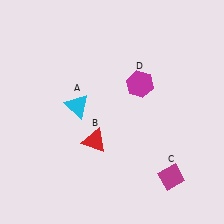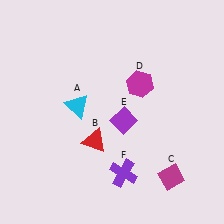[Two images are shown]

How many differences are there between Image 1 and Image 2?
There are 2 differences between the two images.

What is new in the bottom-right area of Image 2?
A purple diamond (E) was added in the bottom-right area of Image 2.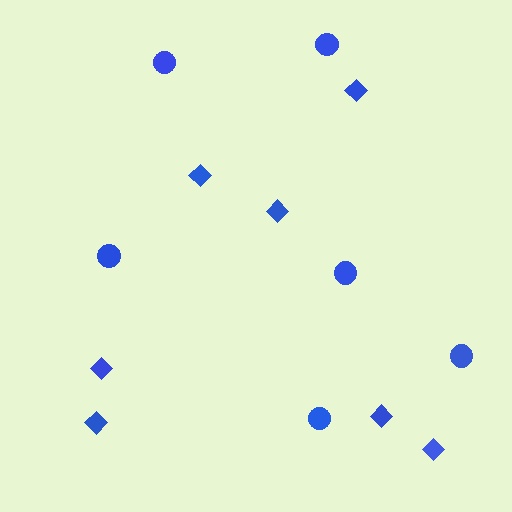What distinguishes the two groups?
There are 2 groups: one group of diamonds (7) and one group of circles (6).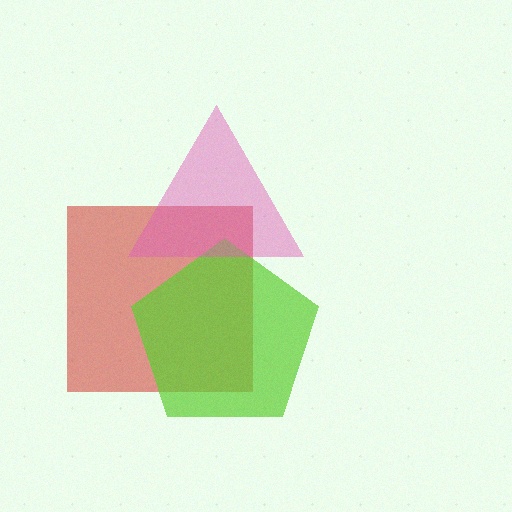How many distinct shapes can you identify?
There are 3 distinct shapes: a red square, a lime pentagon, a pink triangle.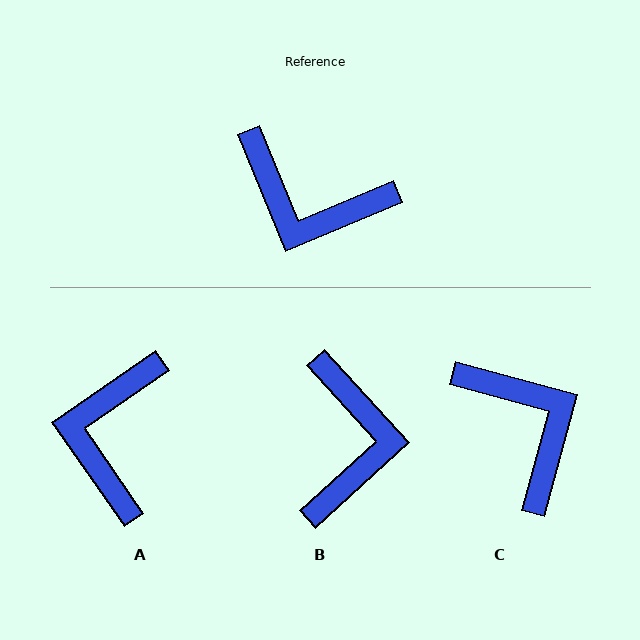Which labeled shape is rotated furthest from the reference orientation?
C, about 142 degrees away.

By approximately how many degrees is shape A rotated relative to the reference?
Approximately 78 degrees clockwise.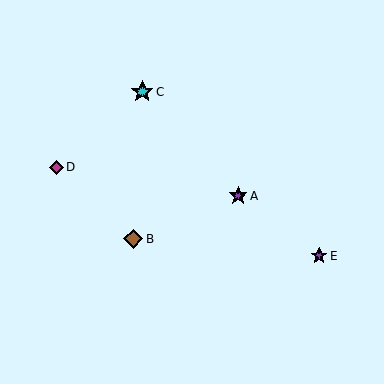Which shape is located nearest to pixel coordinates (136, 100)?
The cyan star (labeled C) at (142, 92) is nearest to that location.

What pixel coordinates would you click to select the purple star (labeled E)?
Click at (319, 256) to select the purple star E.